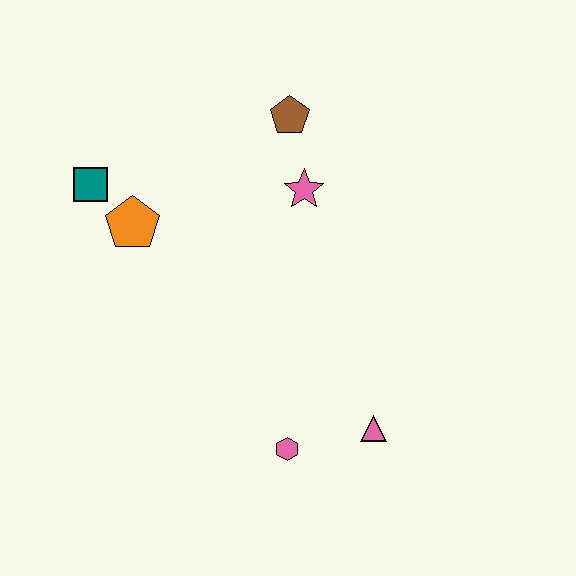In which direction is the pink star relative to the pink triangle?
The pink star is above the pink triangle.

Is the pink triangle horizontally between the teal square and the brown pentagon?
No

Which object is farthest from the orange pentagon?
The pink triangle is farthest from the orange pentagon.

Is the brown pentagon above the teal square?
Yes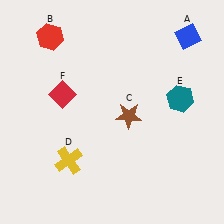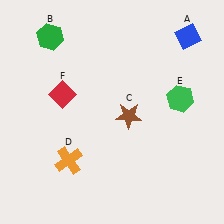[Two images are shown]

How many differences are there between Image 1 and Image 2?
There are 3 differences between the two images.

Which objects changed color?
B changed from red to green. D changed from yellow to orange. E changed from teal to green.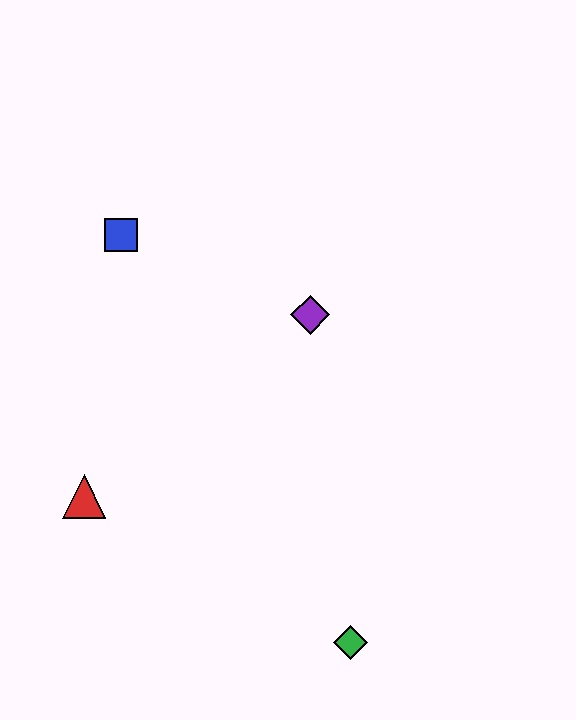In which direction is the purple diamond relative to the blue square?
The purple diamond is to the right of the blue square.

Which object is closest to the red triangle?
The blue square is closest to the red triangle.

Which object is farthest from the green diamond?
The blue square is farthest from the green diamond.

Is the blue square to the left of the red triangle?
No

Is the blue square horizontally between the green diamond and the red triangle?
Yes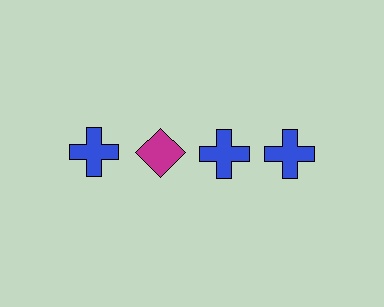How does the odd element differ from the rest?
It differs in both color (magenta instead of blue) and shape (diamond instead of cross).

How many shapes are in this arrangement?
There are 4 shapes arranged in a grid pattern.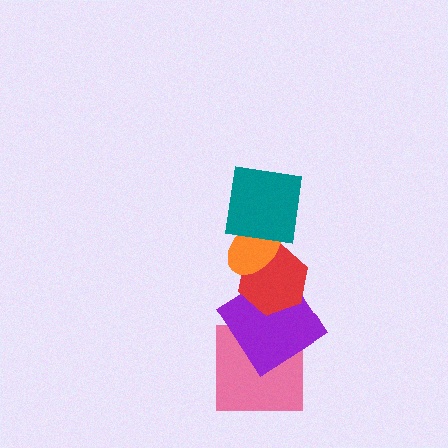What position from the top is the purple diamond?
The purple diamond is 4th from the top.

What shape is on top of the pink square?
The purple diamond is on top of the pink square.